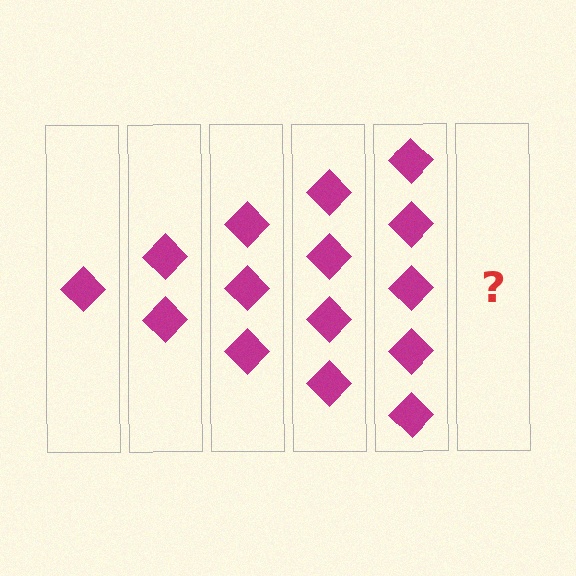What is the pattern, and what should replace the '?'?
The pattern is that each step adds one more diamond. The '?' should be 6 diamonds.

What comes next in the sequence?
The next element should be 6 diamonds.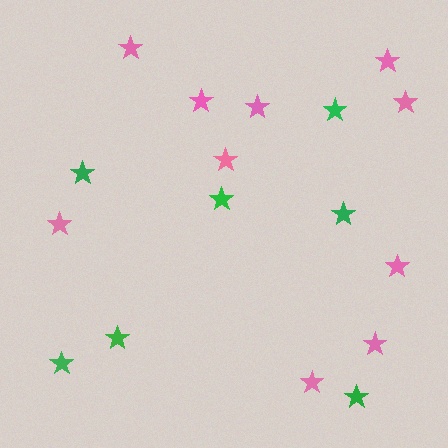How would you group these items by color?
There are 2 groups: one group of pink stars (10) and one group of green stars (7).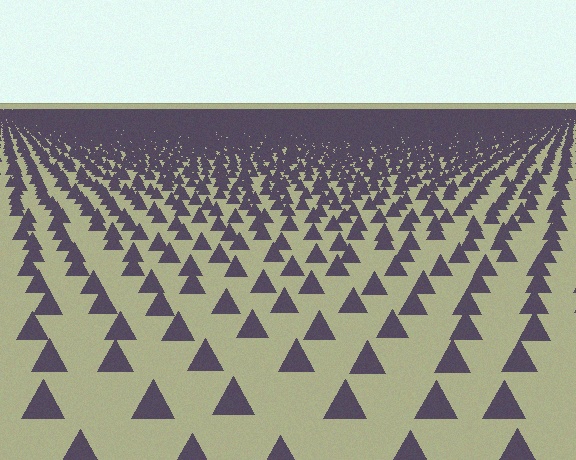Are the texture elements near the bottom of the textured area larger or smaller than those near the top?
Larger. Near the bottom, elements are closer to the viewer and appear at a bigger on-screen size.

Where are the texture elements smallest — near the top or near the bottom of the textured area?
Near the top.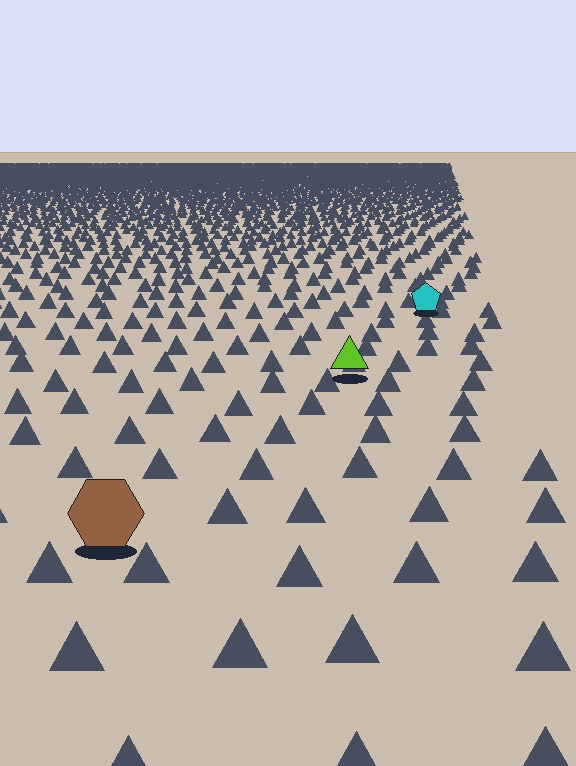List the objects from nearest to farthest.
From nearest to farthest: the brown hexagon, the lime triangle, the cyan pentagon.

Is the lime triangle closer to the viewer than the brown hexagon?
No. The brown hexagon is closer — you can tell from the texture gradient: the ground texture is coarser near it.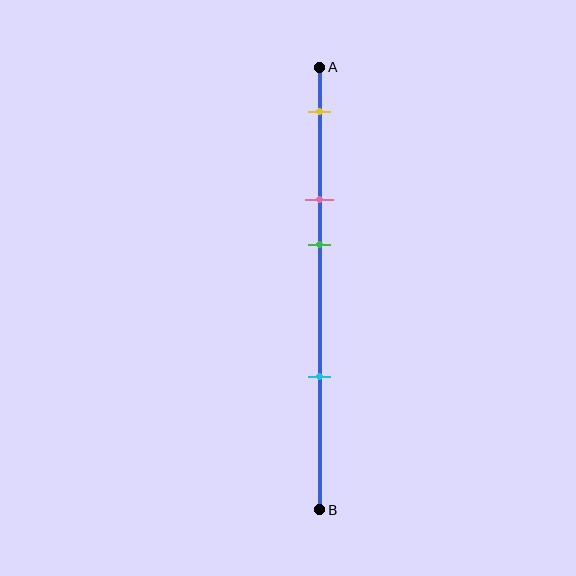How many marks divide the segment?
There are 4 marks dividing the segment.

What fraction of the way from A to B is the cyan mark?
The cyan mark is approximately 70% (0.7) of the way from A to B.